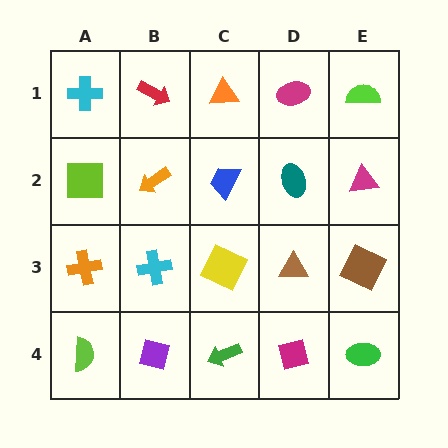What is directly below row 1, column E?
A magenta triangle.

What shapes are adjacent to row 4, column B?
A cyan cross (row 3, column B), a lime semicircle (row 4, column A), a green arrow (row 4, column C).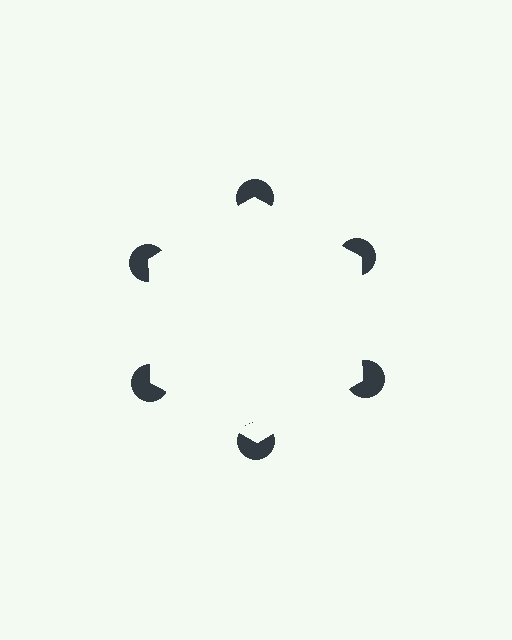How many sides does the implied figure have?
6 sides.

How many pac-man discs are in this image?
There are 6 — one at each vertex of the illusory hexagon.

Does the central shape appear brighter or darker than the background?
It typically appears slightly brighter than the background, even though no actual brightness change is drawn.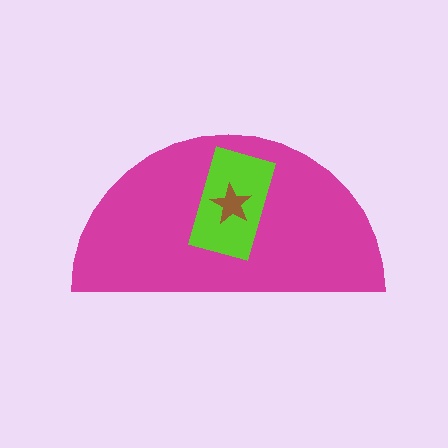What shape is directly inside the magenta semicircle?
The lime rectangle.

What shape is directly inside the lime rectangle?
The brown star.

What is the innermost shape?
The brown star.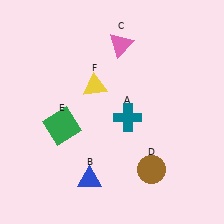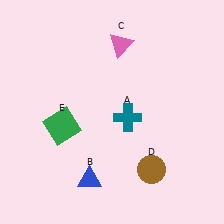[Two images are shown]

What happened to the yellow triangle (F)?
The yellow triangle (F) was removed in Image 2. It was in the top-left area of Image 1.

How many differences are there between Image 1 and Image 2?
There is 1 difference between the two images.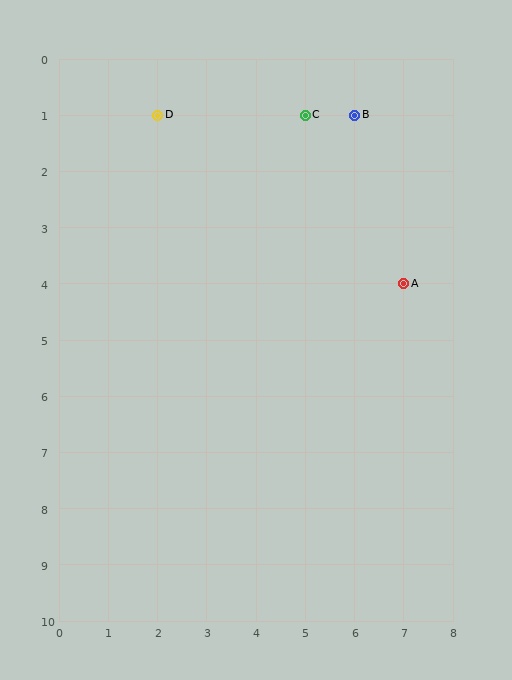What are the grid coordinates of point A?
Point A is at grid coordinates (7, 4).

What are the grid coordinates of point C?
Point C is at grid coordinates (5, 1).